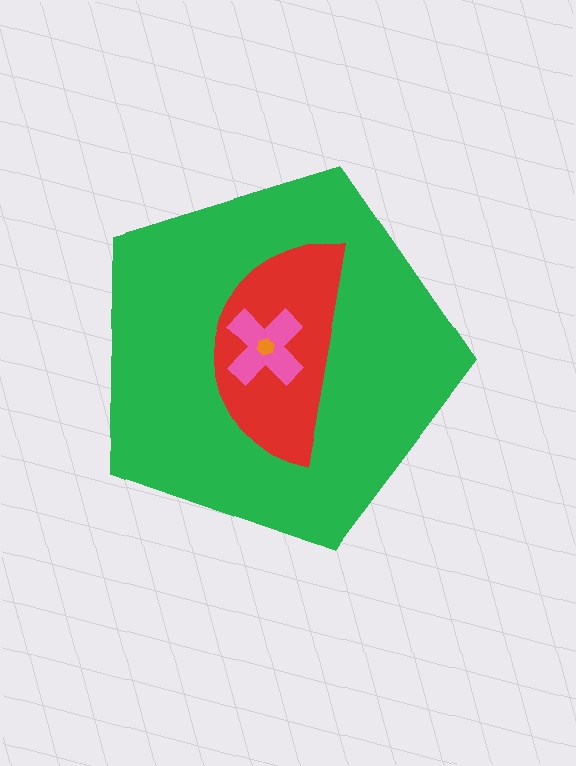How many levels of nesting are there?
4.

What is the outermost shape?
The green pentagon.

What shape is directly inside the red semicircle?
The pink cross.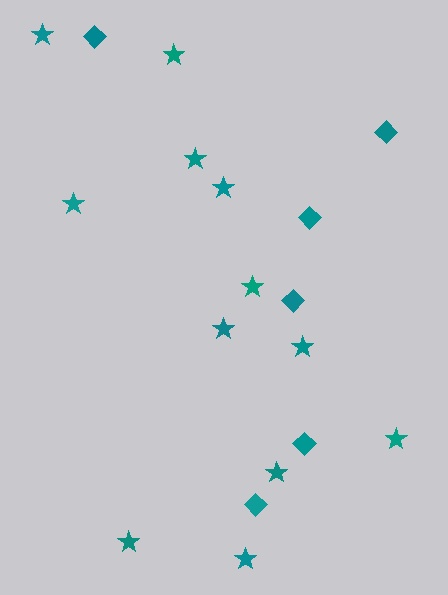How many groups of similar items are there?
There are 2 groups: one group of diamonds (6) and one group of stars (12).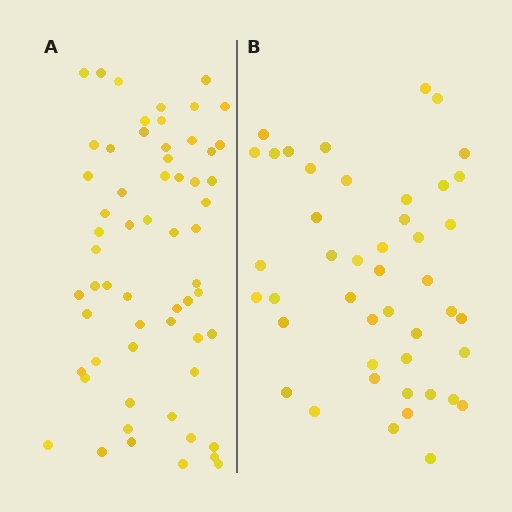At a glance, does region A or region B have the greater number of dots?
Region A (the left region) has more dots.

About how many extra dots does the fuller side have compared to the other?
Region A has approximately 15 more dots than region B.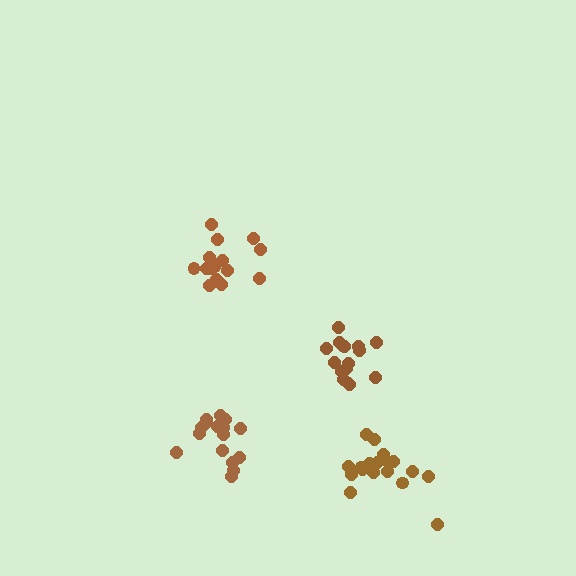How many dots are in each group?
Group 1: 19 dots, Group 2: 15 dots, Group 3: 16 dots, Group 4: 17 dots (67 total).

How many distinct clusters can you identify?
There are 4 distinct clusters.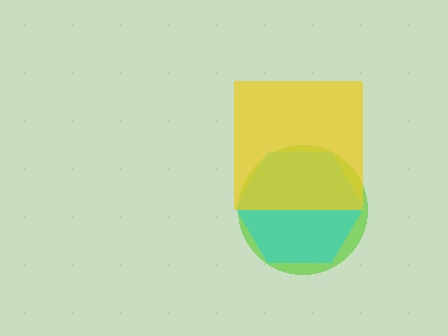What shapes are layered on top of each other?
The layered shapes are: a lime circle, a cyan hexagon, a yellow square.